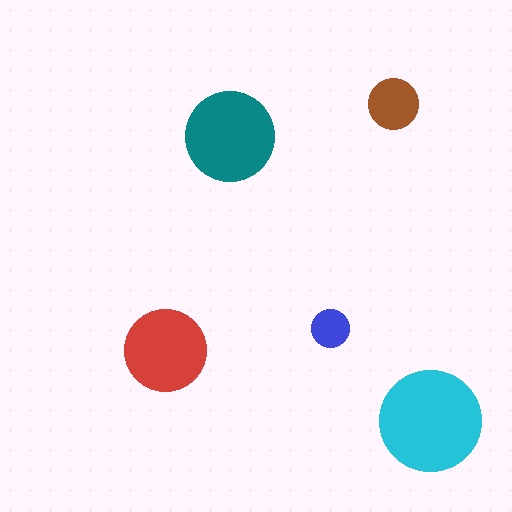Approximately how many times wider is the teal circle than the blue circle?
About 2.5 times wider.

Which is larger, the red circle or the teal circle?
The teal one.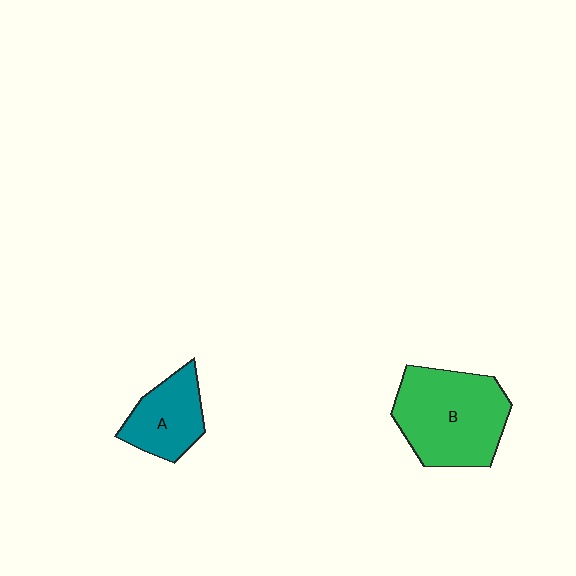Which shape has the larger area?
Shape B (green).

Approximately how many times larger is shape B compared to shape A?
Approximately 1.8 times.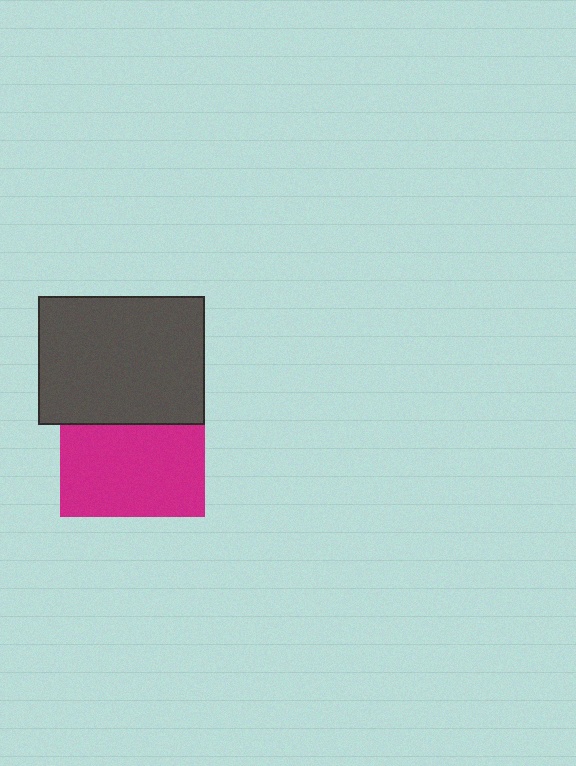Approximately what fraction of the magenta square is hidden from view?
Roughly 37% of the magenta square is hidden behind the dark gray rectangle.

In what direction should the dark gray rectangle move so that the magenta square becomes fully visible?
The dark gray rectangle should move up. That is the shortest direction to clear the overlap and leave the magenta square fully visible.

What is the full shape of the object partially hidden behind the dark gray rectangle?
The partially hidden object is a magenta square.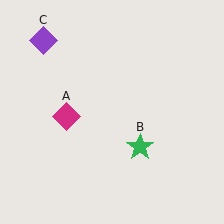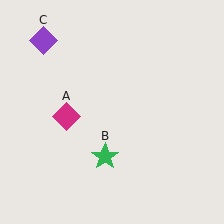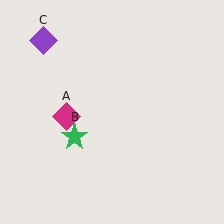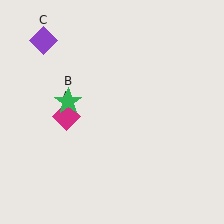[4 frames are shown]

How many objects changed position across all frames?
1 object changed position: green star (object B).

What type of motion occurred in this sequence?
The green star (object B) rotated clockwise around the center of the scene.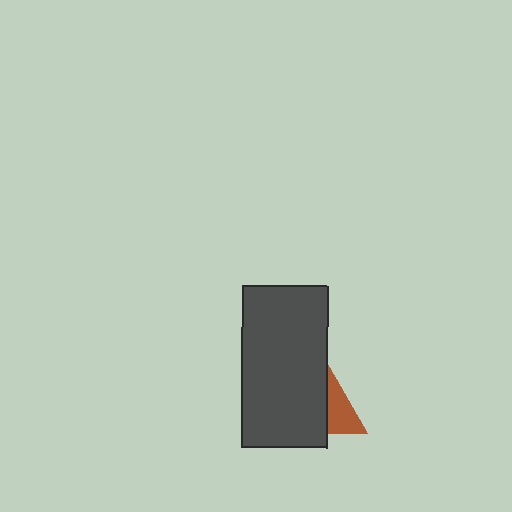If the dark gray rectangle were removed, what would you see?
You would see the complete brown triangle.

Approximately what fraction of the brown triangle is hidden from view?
Roughly 64% of the brown triangle is hidden behind the dark gray rectangle.